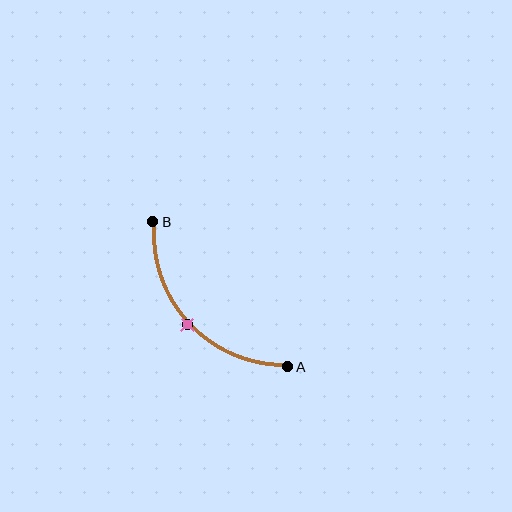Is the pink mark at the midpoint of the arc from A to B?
Yes. The pink mark lies on the arc at equal arc-length from both A and B — it is the arc midpoint.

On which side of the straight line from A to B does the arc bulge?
The arc bulges below and to the left of the straight line connecting A and B.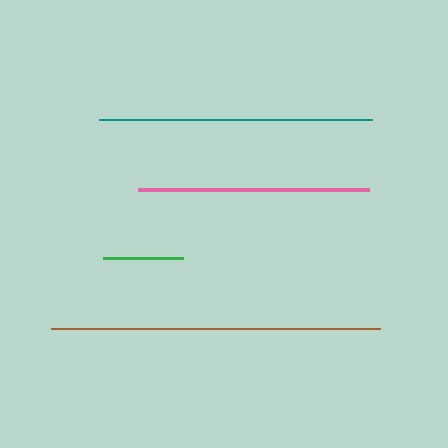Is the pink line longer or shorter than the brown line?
The brown line is longer than the pink line.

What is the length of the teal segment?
The teal segment is approximately 273 pixels long.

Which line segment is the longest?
The brown line is the longest at approximately 330 pixels.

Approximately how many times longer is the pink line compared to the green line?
The pink line is approximately 2.9 times the length of the green line.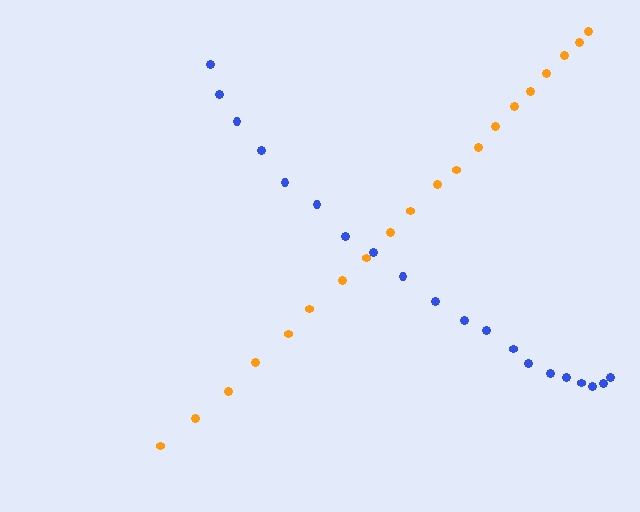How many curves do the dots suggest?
There are 2 distinct paths.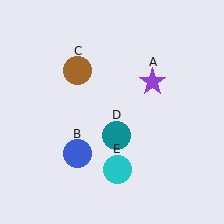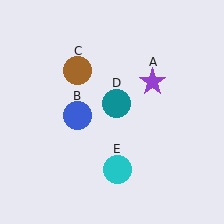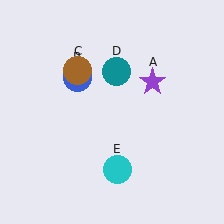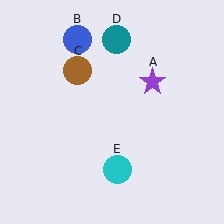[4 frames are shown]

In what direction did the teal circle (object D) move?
The teal circle (object D) moved up.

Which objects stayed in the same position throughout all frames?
Purple star (object A) and brown circle (object C) and cyan circle (object E) remained stationary.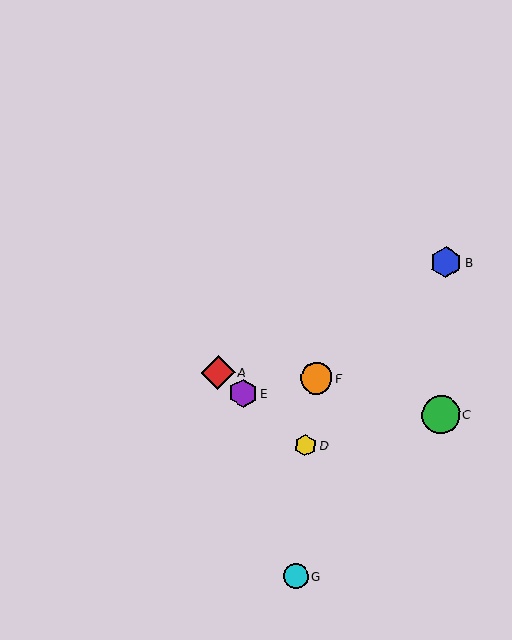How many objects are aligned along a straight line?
3 objects (A, D, E) are aligned along a straight line.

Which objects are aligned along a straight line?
Objects A, D, E are aligned along a straight line.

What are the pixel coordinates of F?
Object F is at (316, 378).